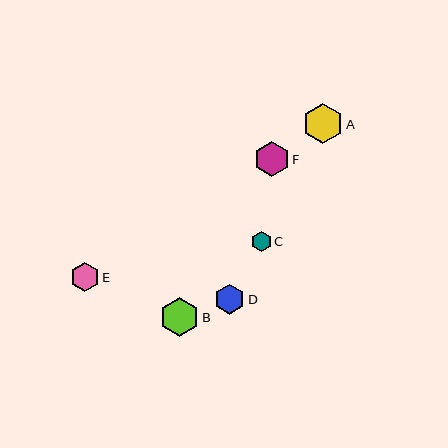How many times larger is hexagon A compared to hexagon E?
Hexagon A is approximately 1.4 times the size of hexagon E.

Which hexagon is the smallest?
Hexagon C is the smallest with a size of approximately 20 pixels.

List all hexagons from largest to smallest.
From largest to smallest: A, B, F, D, E, C.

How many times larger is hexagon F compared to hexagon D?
Hexagon F is approximately 1.2 times the size of hexagon D.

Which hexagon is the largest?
Hexagon A is the largest with a size of approximately 40 pixels.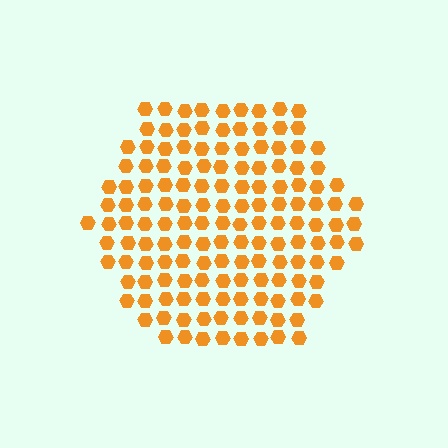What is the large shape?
The large shape is a hexagon.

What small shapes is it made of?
It is made of small hexagons.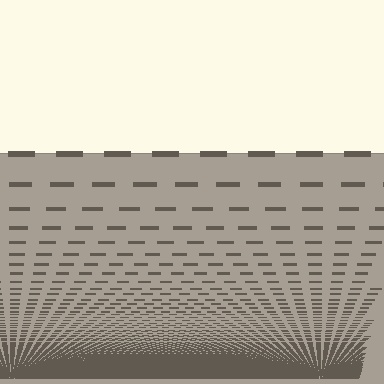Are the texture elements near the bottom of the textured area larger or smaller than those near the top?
Smaller. The gradient is inverted — elements near the bottom are smaller and denser.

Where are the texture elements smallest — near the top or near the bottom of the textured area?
Near the bottom.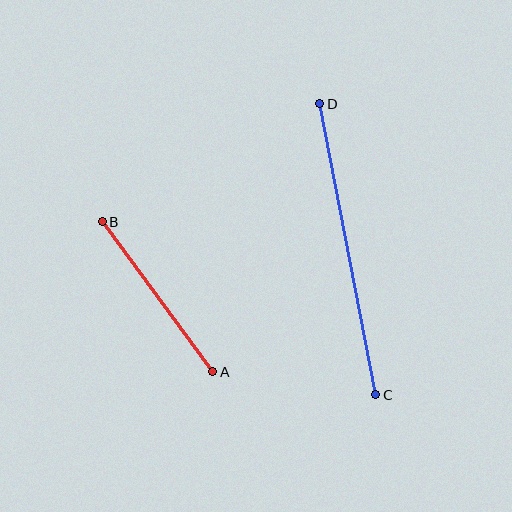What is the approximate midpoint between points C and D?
The midpoint is at approximately (348, 249) pixels.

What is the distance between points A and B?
The distance is approximately 186 pixels.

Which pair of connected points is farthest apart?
Points C and D are farthest apart.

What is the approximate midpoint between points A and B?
The midpoint is at approximately (158, 297) pixels.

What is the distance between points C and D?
The distance is approximately 296 pixels.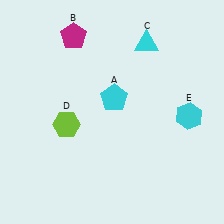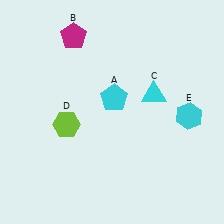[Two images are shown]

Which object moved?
The cyan triangle (C) moved down.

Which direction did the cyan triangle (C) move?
The cyan triangle (C) moved down.